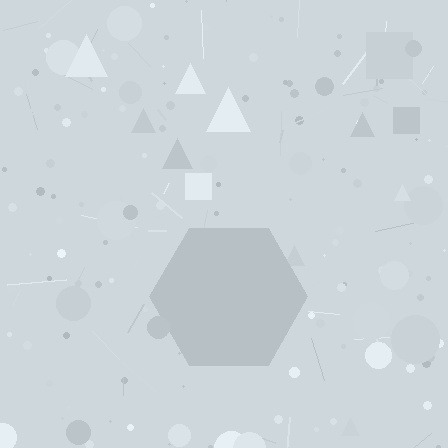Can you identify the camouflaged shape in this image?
The camouflaged shape is a hexagon.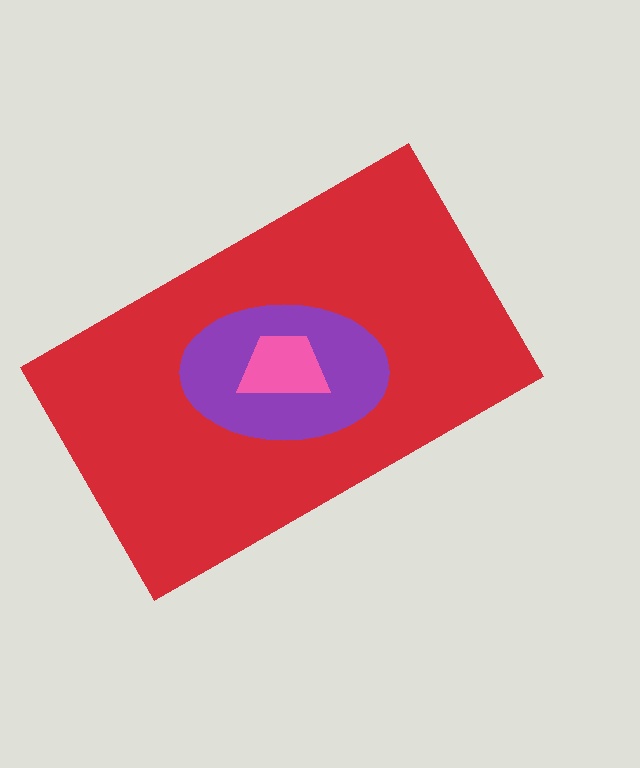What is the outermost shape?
The red rectangle.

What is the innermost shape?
The pink trapezoid.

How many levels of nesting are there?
3.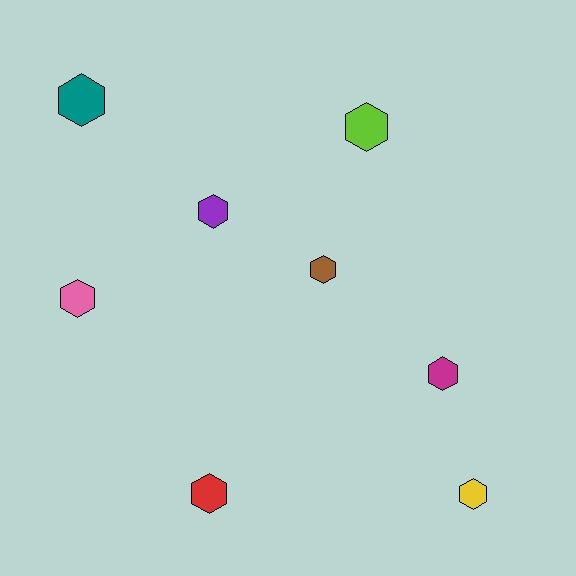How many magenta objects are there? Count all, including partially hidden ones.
There is 1 magenta object.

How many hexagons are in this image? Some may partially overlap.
There are 8 hexagons.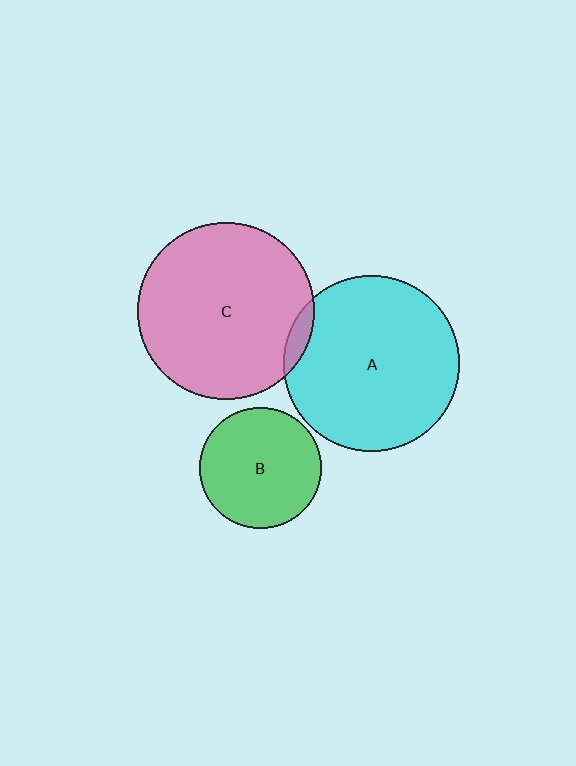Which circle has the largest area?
Circle C (pink).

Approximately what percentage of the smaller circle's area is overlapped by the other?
Approximately 5%.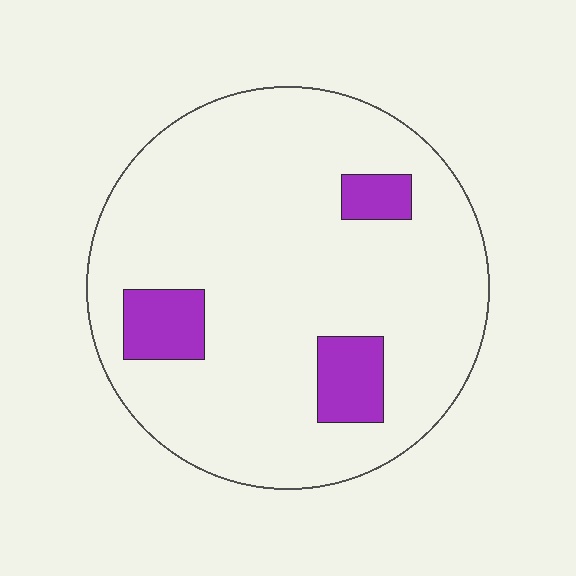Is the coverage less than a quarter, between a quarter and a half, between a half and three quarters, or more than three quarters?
Less than a quarter.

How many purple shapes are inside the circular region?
3.